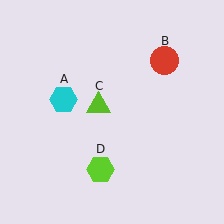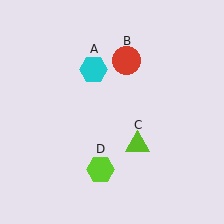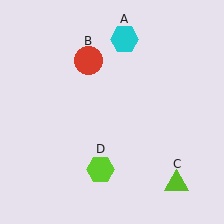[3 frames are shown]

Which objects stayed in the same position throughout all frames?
Lime hexagon (object D) remained stationary.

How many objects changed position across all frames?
3 objects changed position: cyan hexagon (object A), red circle (object B), lime triangle (object C).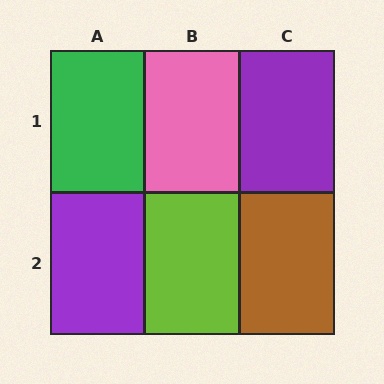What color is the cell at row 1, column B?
Pink.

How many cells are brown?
1 cell is brown.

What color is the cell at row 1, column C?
Purple.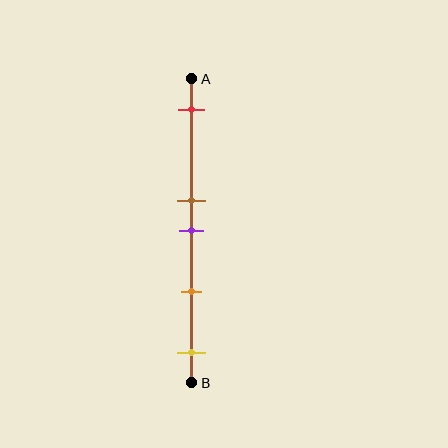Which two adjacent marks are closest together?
The brown and purple marks are the closest adjacent pair.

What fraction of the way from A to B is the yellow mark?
The yellow mark is approximately 90% (0.9) of the way from A to B.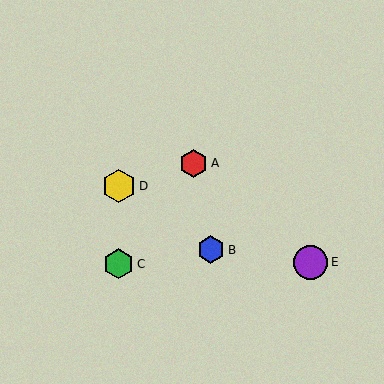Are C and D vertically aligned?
Yes, both are at x≈119.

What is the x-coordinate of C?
Object C is at x≈119.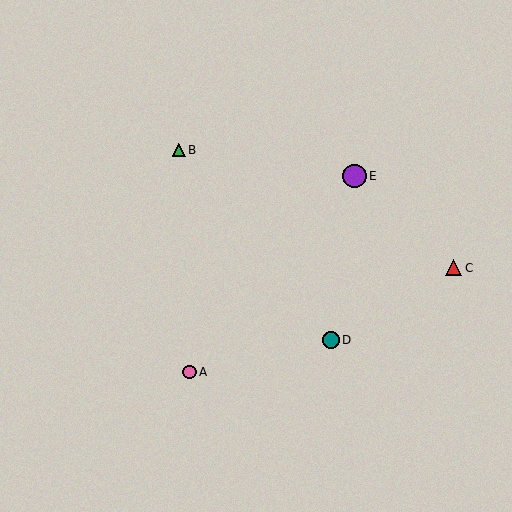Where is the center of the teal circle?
The center of the teal circle is at (331, 340).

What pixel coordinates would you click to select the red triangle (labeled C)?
Click at (454, 268) to select the red triangle C.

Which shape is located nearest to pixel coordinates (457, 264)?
The red triangle (labeled C) at (454, 268) is nearest to that location.